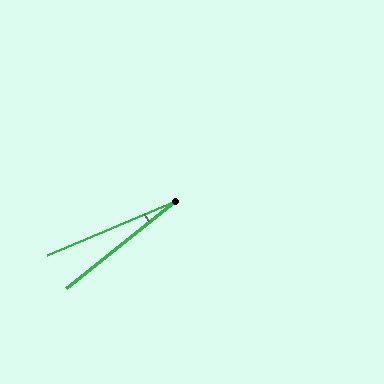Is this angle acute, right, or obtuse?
It is acute.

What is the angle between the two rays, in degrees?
Approximately 16 degrees.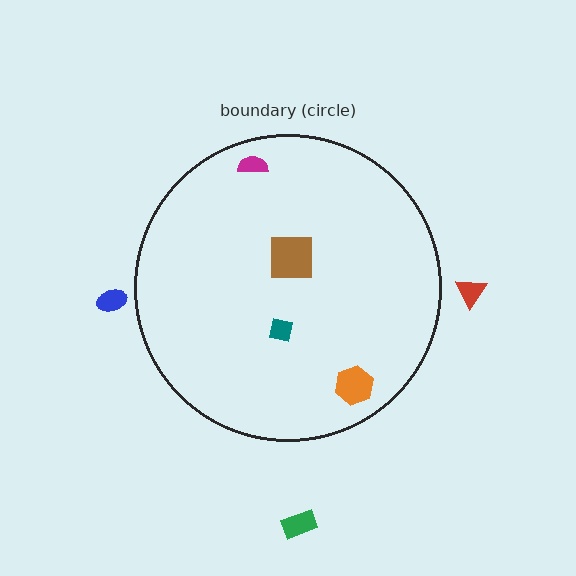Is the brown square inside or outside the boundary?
Inside.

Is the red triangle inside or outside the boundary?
Outside.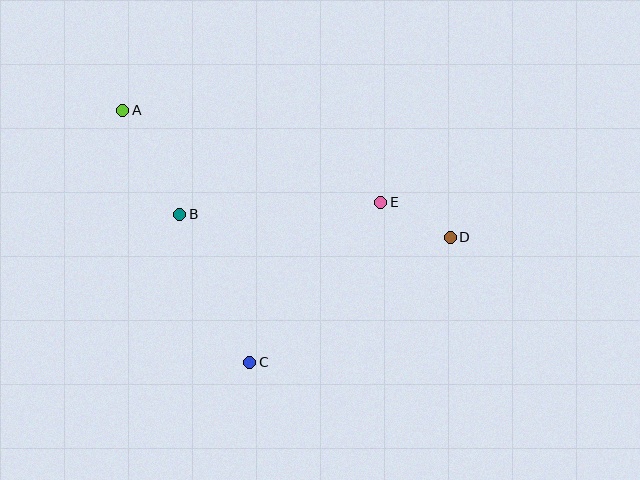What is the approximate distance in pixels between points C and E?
The distance between C and E is approximately 207 pixels.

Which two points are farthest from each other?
Points A and D are farthest from each other.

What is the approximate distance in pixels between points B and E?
The distance between B and E is approximately 201 pixels.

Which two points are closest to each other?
Points D and E are closest to each other.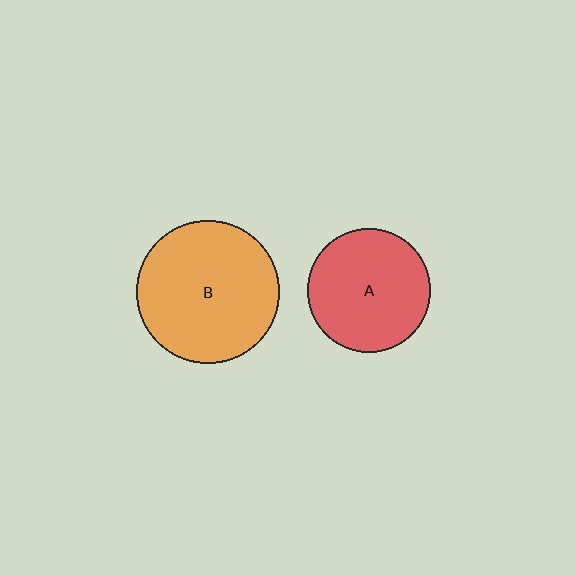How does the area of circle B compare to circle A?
Approximately 1.3 times.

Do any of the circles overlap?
No, none of the circles overlap.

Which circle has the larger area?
Circle B (orange).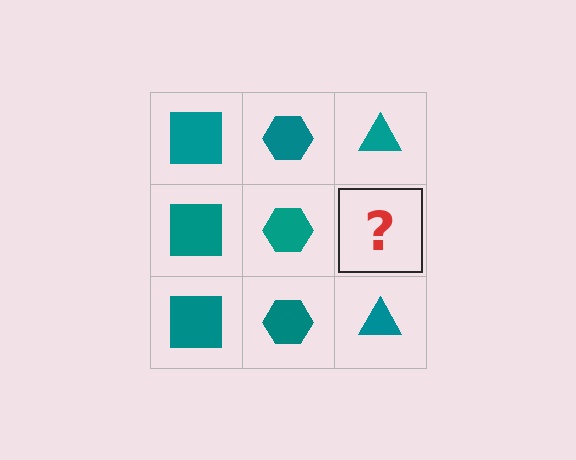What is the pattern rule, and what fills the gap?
The rule is that each column has a consistent shape. The gap should be filled with a teal triangle.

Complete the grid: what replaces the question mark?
The question mark should be replaced with a teal triangle.